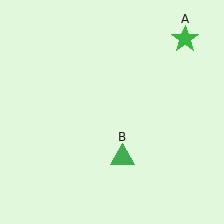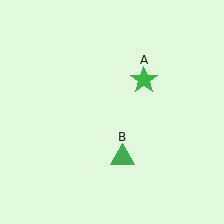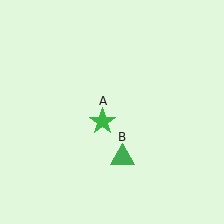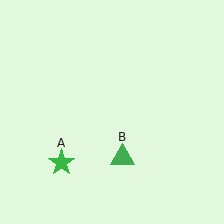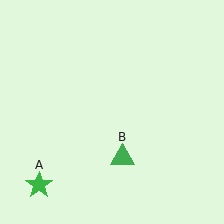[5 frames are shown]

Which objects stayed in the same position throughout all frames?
Green triangle (object B) remained stationary.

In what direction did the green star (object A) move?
The green star (object A) moved down and to the left.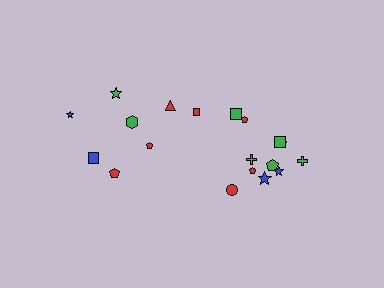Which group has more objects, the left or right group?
The right group.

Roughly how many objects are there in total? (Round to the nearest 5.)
Roughly 20 objects in total.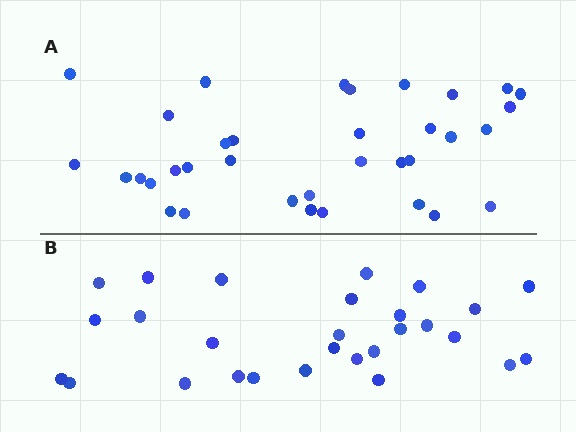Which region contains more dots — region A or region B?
Region A (the top region) has more dots.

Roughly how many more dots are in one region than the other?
Region A has roughly 8 or so more dots than region B.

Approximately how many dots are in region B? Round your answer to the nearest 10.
About 30 dots. (The exact count is 28, which rounds to 30.)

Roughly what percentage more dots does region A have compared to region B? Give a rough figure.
About 25% more.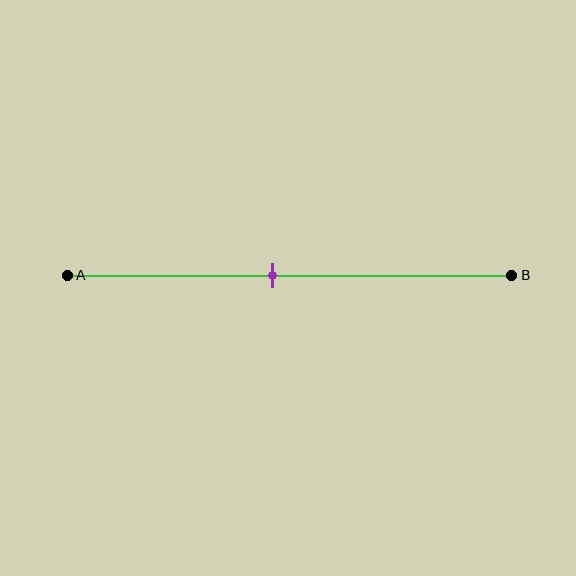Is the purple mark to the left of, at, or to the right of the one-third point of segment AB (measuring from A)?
The purple mark is to the right of the one-third point of segment AB.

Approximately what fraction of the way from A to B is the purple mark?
The purple mark is approximately 45% of the way from A to B.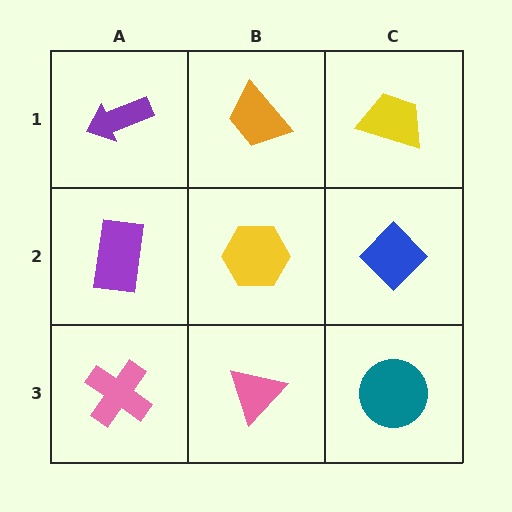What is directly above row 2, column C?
A yellow trapezoid.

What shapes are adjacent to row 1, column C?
A blue diamond (row 2, column C), an orange trapezoid (row 1, column B).